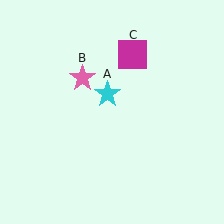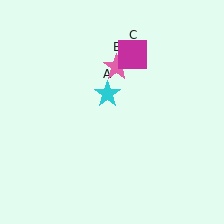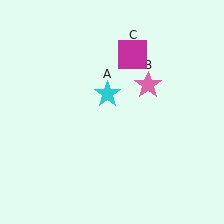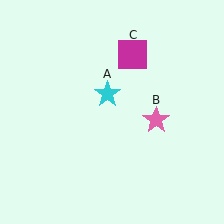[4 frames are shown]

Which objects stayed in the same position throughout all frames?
Cyan star (object A) and magenta square (object C) remained stationary.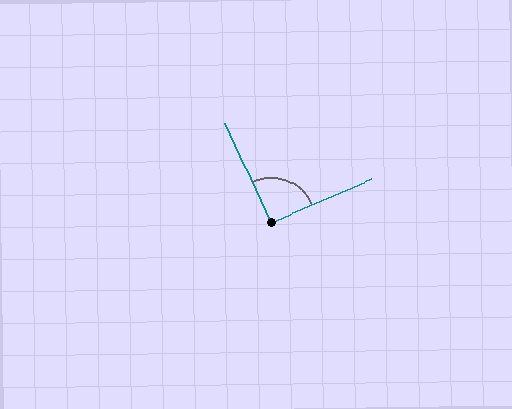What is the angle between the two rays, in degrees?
Approximately 91 degrees.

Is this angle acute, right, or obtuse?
It is approximately a right angle.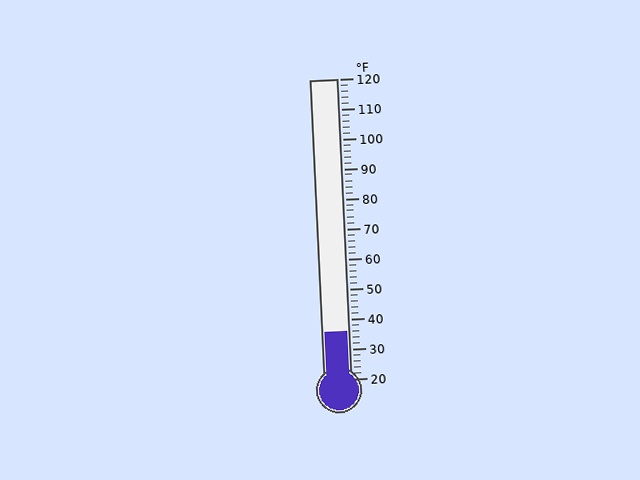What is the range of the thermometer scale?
The thermometer scale ranges from 20°F to 120°F.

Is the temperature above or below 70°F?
The temperature is below 70°F.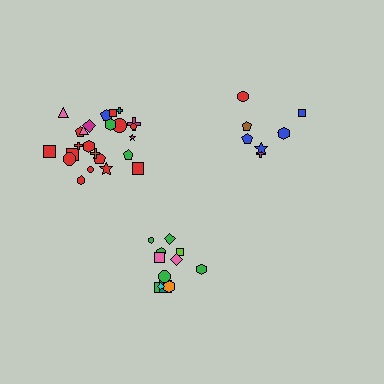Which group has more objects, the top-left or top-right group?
The top-left group.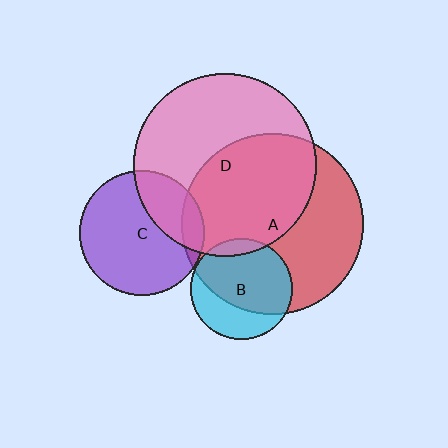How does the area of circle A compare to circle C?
Approximately 2.1 times.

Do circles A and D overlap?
Yes.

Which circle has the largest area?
Circle D (pink).